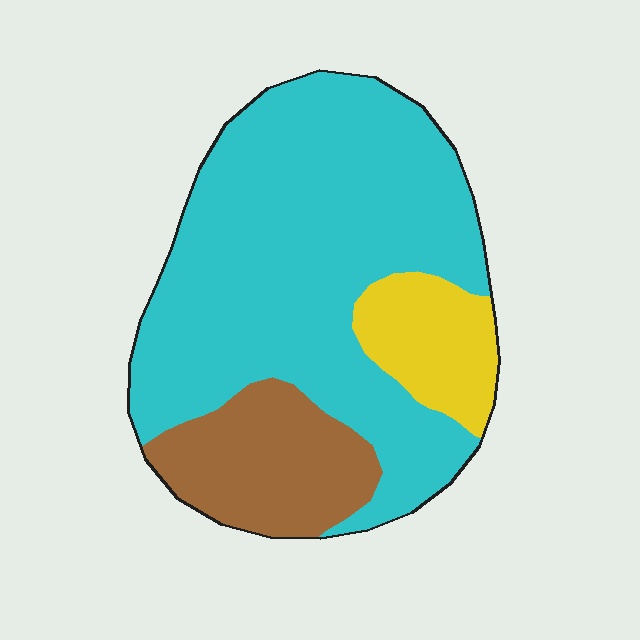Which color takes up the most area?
Cyan, at roughly 70%.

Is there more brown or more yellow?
Brown.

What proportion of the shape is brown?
Brown takes up about one fifth (1/5) of the shape.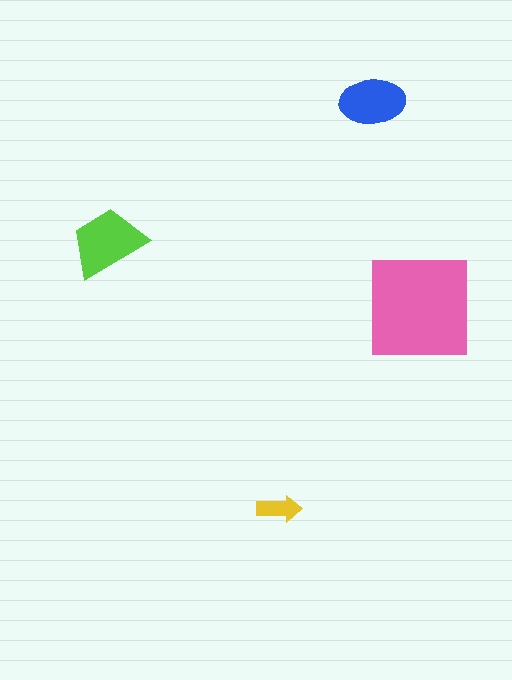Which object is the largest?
The pink square.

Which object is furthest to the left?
The lime trapezoid is leftmost.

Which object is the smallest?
The yellow arrow.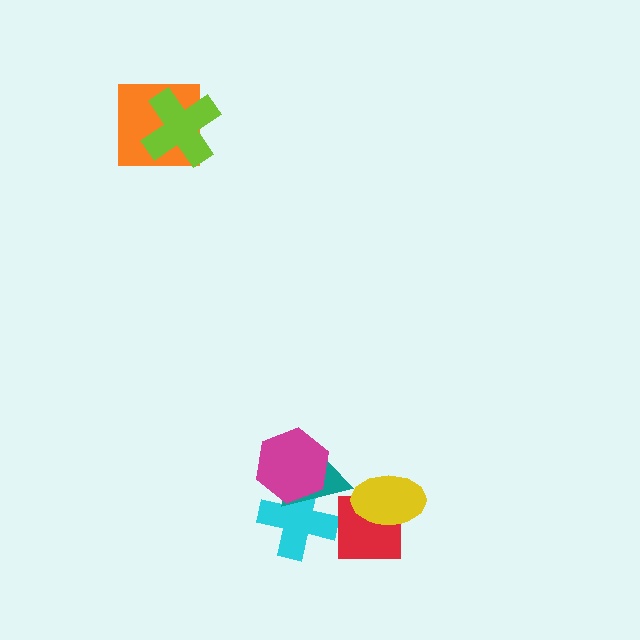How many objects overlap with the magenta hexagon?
2 objects overlap with the magenta hexagon.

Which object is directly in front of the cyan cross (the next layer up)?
The teal triangle is directly in front of the cyan cross.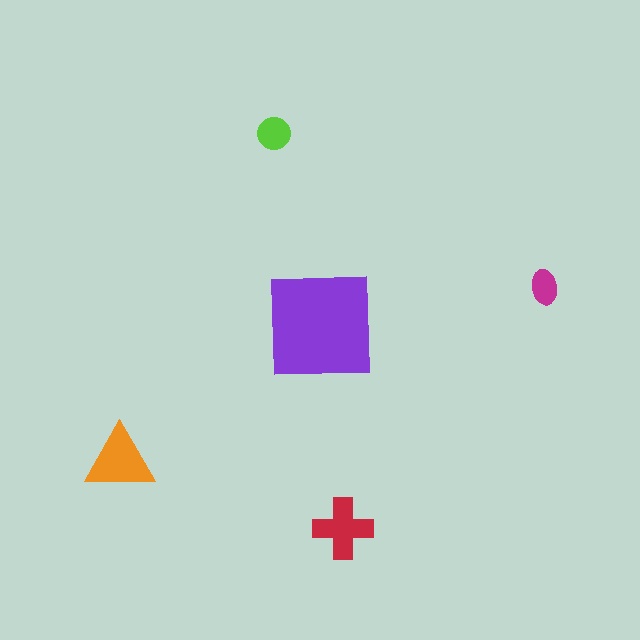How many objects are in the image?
There are 5 objects in the image.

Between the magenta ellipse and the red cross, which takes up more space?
The red cross.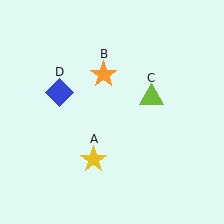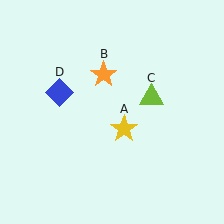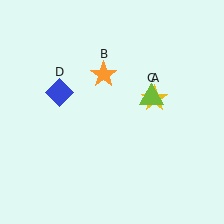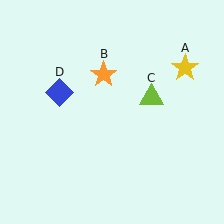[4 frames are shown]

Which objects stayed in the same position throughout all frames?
Orange star (object B) and lime triangle (object C) and blue diamond (object D) remained stationary.